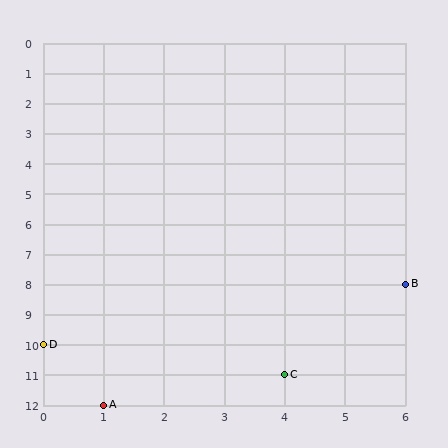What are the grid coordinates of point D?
Point D is at grid coordinates (0, 10).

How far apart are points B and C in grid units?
Points B and C are 2 columns and 3 rows apart (about 3.6 grid units diagonally).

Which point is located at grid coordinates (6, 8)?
Point B is at (6, 8).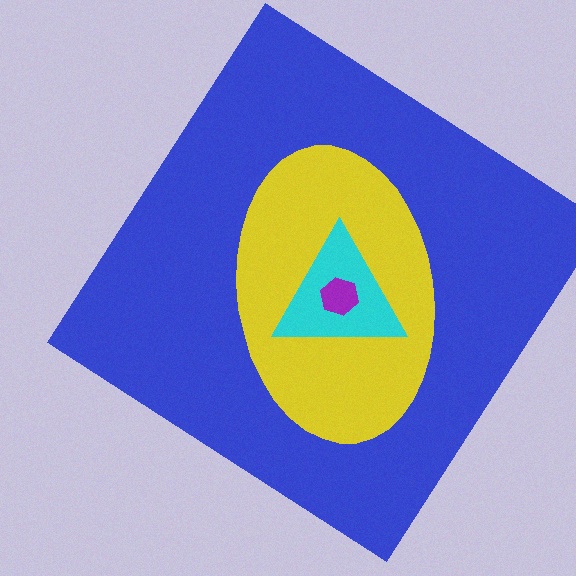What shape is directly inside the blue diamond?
The yellow ellipse.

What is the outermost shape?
The blue diamond.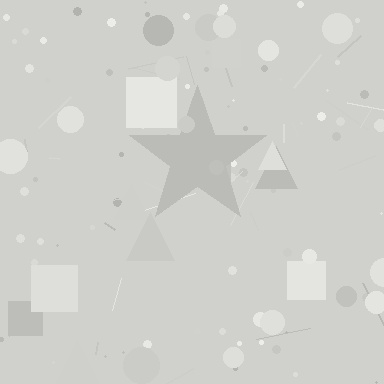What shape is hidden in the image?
A star is hidden in the image.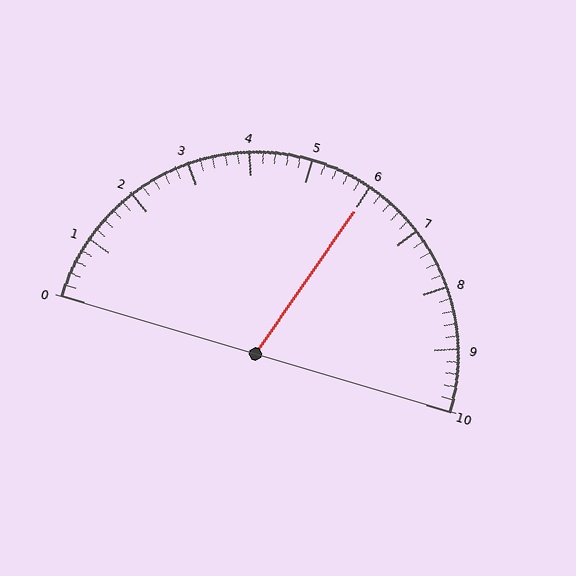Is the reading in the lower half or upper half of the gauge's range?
The reading is in the upper half of the range (0 to 10).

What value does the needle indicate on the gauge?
The needle indicates approximately 6.0.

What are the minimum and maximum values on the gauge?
The gauge ranges from 0 to 10.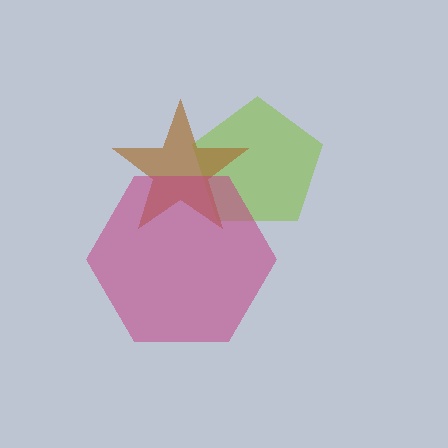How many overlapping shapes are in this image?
There are 3 overlapping shapes in the image.